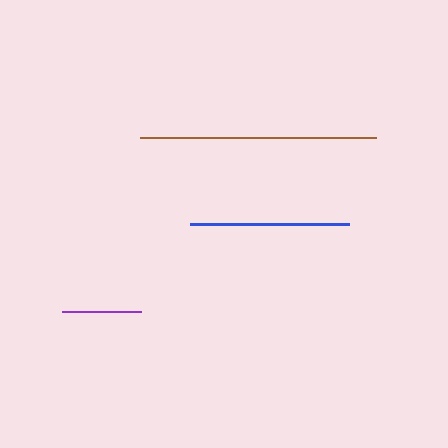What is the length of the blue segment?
The blue segment is approximately 159 pixels long.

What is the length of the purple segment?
The purple segment is approximately 79 pixels long.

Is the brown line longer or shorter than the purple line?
The brown line is longer than the purple line.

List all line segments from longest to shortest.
From longest to shortest: brown, blue, purple.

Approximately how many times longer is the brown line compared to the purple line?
The brown line is approximately 3.0 times the length of the purple line.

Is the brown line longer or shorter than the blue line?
The brown line is longer than the blue line.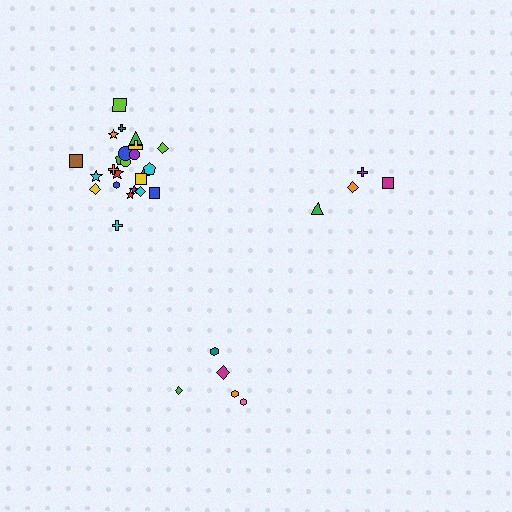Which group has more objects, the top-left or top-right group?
The top-left group.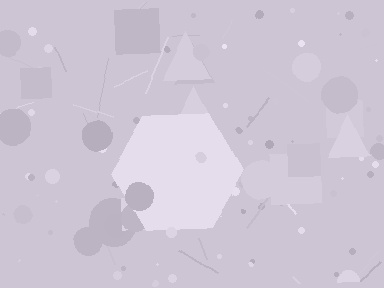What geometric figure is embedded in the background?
A hexagon is embedded in the background.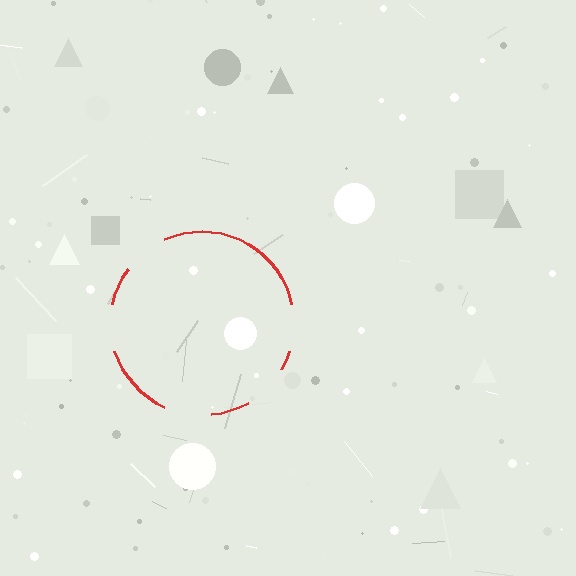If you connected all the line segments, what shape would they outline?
They would outline a circle.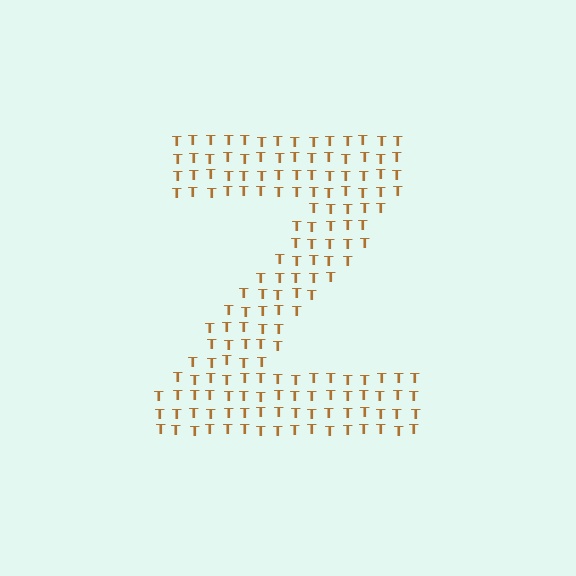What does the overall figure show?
The overall figure shows the letter Z.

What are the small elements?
The small elements are letter T's.